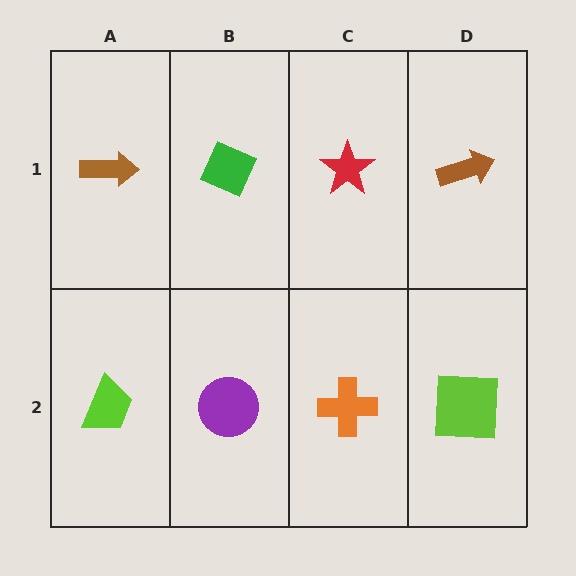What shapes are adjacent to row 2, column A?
A brown arrow (row 1, column A), a purple circle (row 2, column B).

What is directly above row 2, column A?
A brown arrow.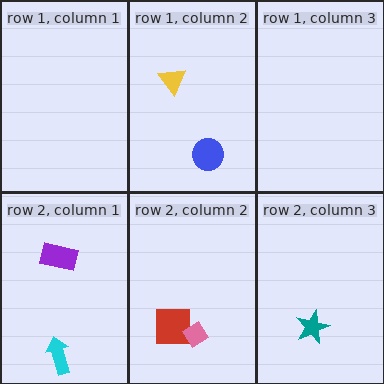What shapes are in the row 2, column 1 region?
The purple rectangle, the cyan arrow.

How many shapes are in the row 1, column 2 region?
2.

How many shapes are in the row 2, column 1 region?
2.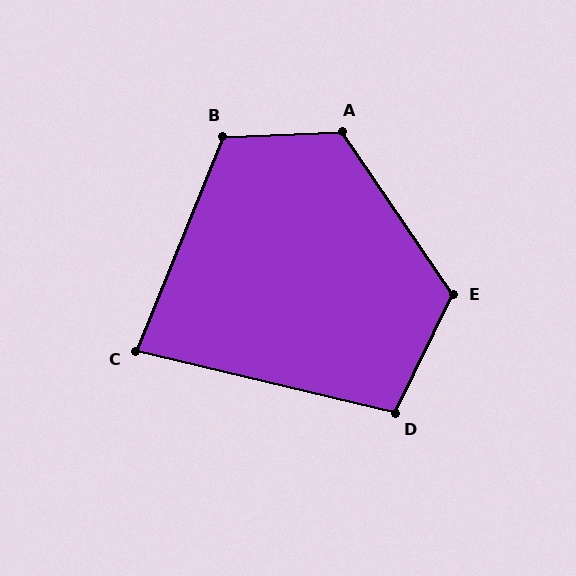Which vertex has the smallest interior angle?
C, at approximately 81 degrees.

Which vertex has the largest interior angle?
A, at approximately 122 degrees.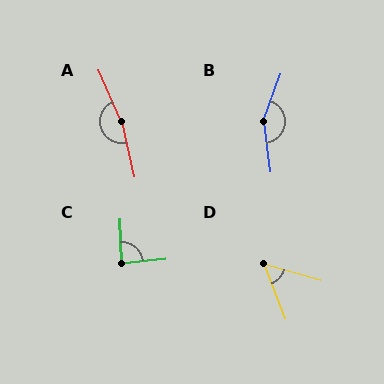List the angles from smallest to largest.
D (53°), C (86°), B (152°), A (170°).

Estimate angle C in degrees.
Approximately 86 degrees.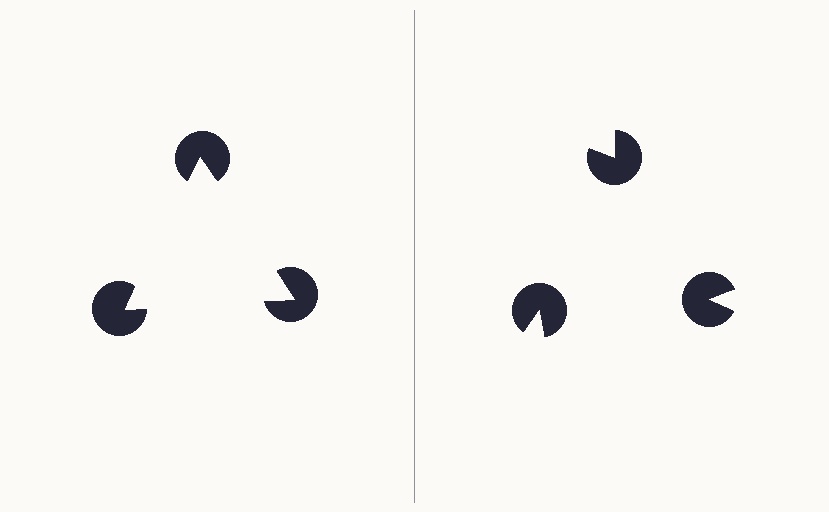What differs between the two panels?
The pac-man discs are positioned identically on both sides; only the wedge orientations differ. On the left they align to a triangle; on the right they are misaligned.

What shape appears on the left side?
An illusory triangle.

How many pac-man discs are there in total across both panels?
6 — 3 on each side.